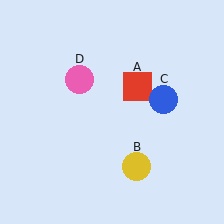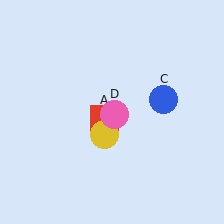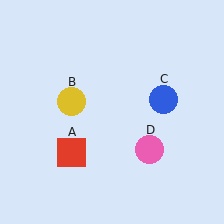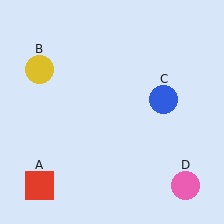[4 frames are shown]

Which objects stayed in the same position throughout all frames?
Blue circle (object C) remained stationary.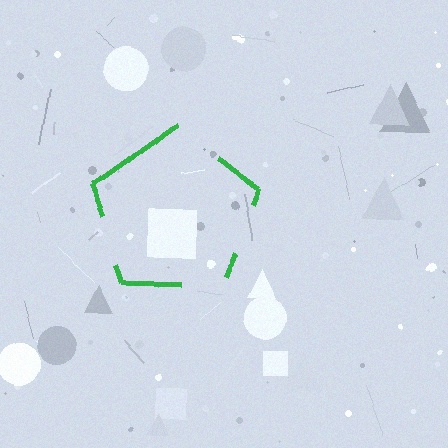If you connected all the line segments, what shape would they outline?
They would outline a pentagon.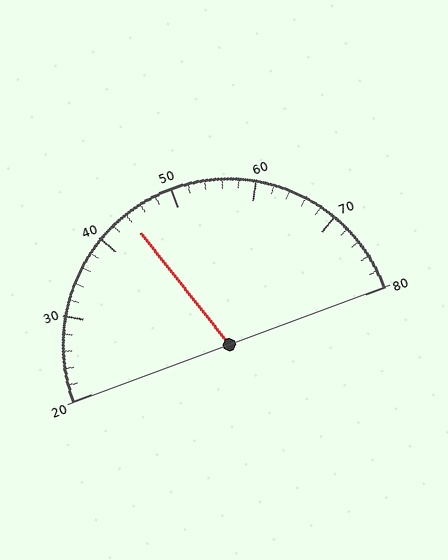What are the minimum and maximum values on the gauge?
The gauge ranges from 20 to 80.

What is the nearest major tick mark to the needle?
The nearest major tick mark is 40.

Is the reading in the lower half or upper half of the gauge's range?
The reading is in the lower half of the range (20 to 80).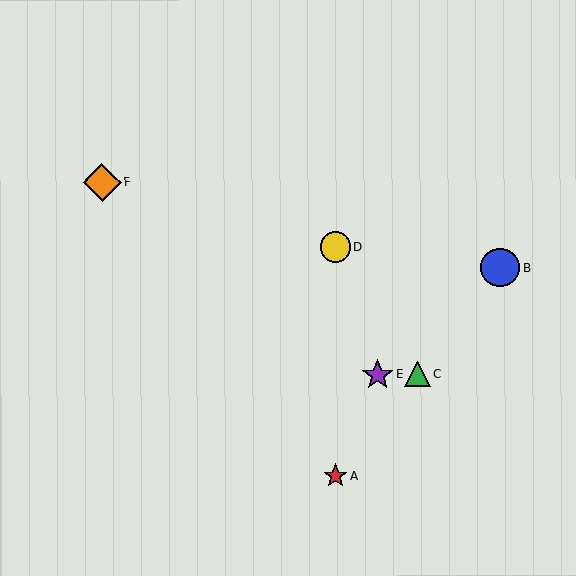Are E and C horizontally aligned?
Yes, both are at y≈375.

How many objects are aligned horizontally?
2 objects (C, E) are aligned horizontally.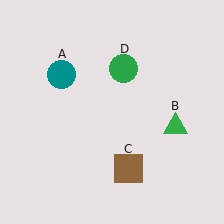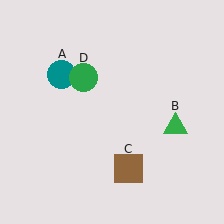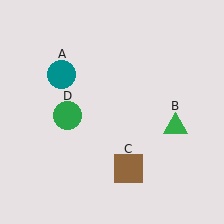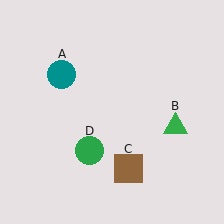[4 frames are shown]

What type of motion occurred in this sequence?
The green circle (object D) rotated counterclockwise around the center of the scene.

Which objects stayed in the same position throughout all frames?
Teal circle (object A) and green triangle (object B) and brown square (object C) remained stationary.